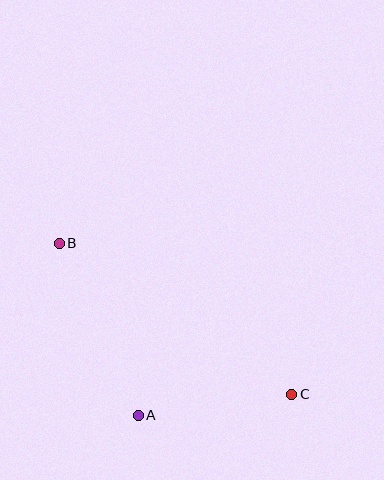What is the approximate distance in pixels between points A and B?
The distance between A and B is approximately 190 pixels.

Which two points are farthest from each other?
Points B and C are farthest from each other.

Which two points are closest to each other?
Points A and C are closest to each other.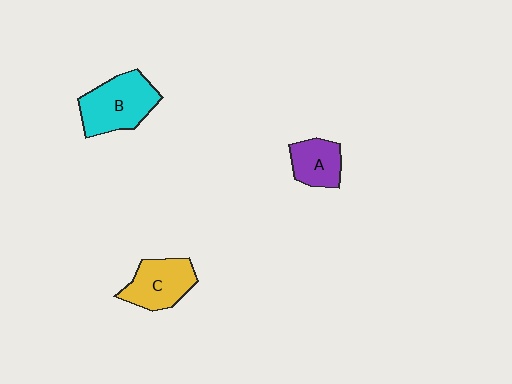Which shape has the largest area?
Shape B (cyan).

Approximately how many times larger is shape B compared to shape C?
Approximately 1.2 times.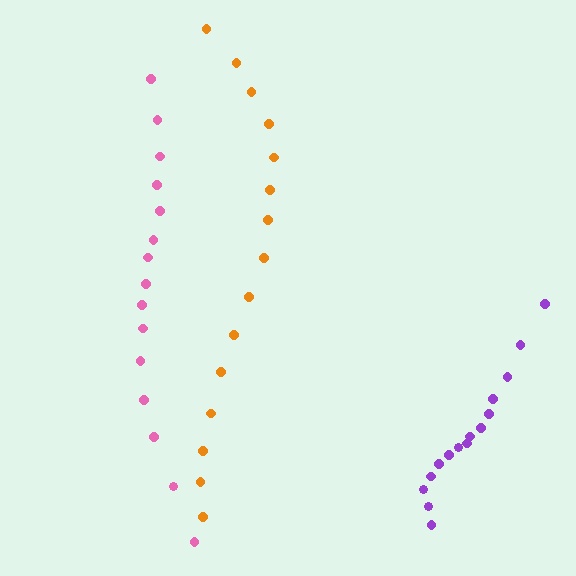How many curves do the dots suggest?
There are 3 distinct paths.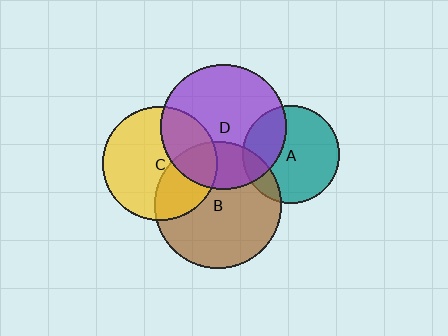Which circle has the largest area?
Circle B (brown).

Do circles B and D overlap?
Yes.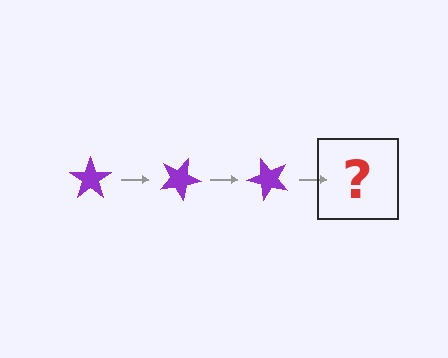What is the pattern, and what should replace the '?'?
The pattern is that the star rotates 25 degrees each step. The '?' should be a purple star rotated 75 degrees.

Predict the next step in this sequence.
The next step is a purple star rotated 75 degrees.